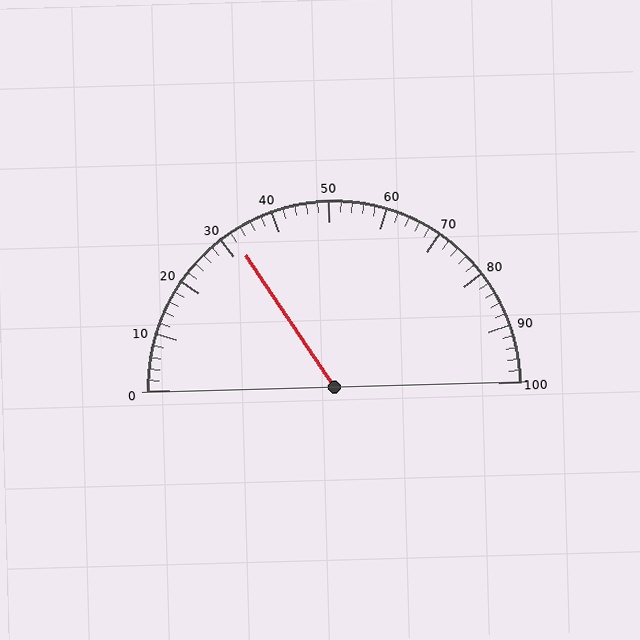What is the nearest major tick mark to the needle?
The nearest major tick mark is 30.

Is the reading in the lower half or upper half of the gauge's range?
The reading is in the lower half of the range (0 to 100).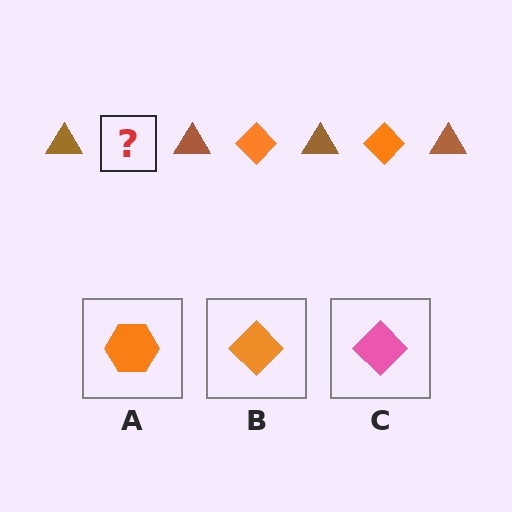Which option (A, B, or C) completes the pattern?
B.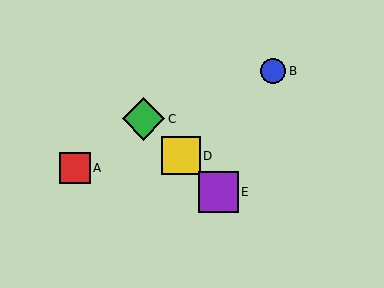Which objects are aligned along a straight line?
Objects C, D, E are aligned along a straight line.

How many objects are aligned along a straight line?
3 objects (C, D, E) are aligned along a straight line.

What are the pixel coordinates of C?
Object C is at (143, 119).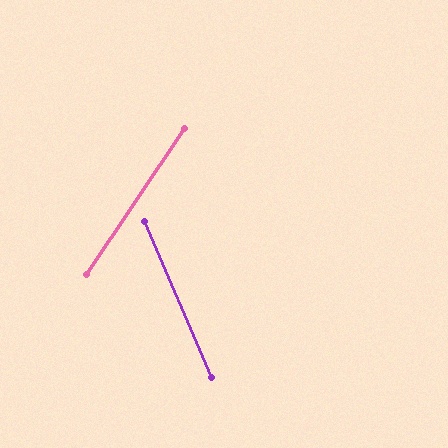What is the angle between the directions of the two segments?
Approximately 57 degrees.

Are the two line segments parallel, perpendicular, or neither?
Neither parallel nor perpendicular — they differ by about 57°.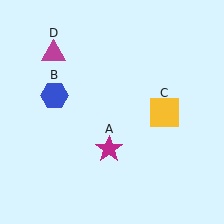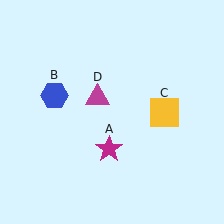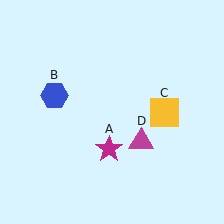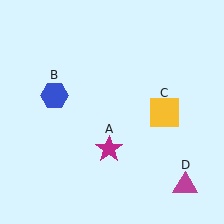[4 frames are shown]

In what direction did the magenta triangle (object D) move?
The magenta triangle (object D) moved down and to the right.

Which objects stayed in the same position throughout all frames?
Magenta star (object A) and blue hexagon (object B) and yellow square (object C) remained stationary.